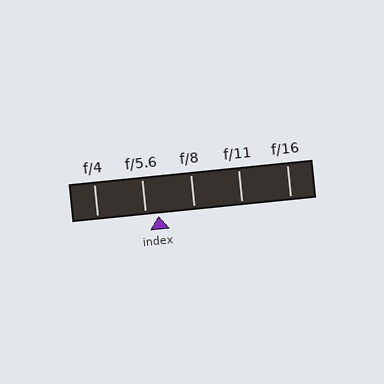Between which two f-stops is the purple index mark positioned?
The index mark is between f/5.6 and f/8.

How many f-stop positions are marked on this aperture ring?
There are 5 f-stop positions marked.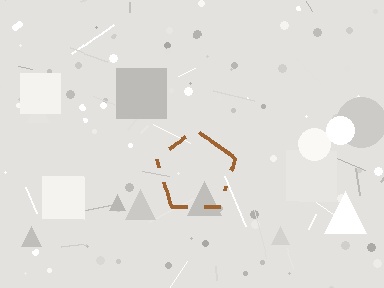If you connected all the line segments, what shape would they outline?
They would outline a pentagon.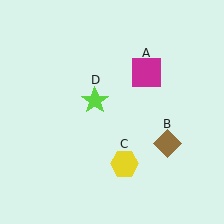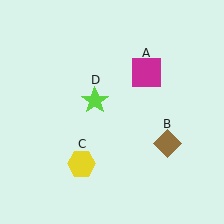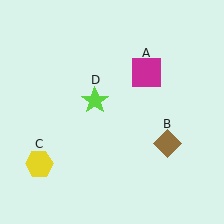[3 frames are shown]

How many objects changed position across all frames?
1 object changed position: yellow hexagon (object C).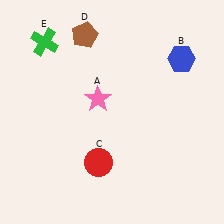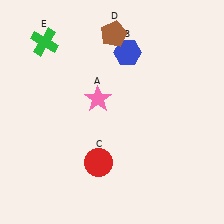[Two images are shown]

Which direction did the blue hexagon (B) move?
The blue hexagon (B) moved left.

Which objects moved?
The objects that moved are: the blue hexagon (B), the brown pentagon (D).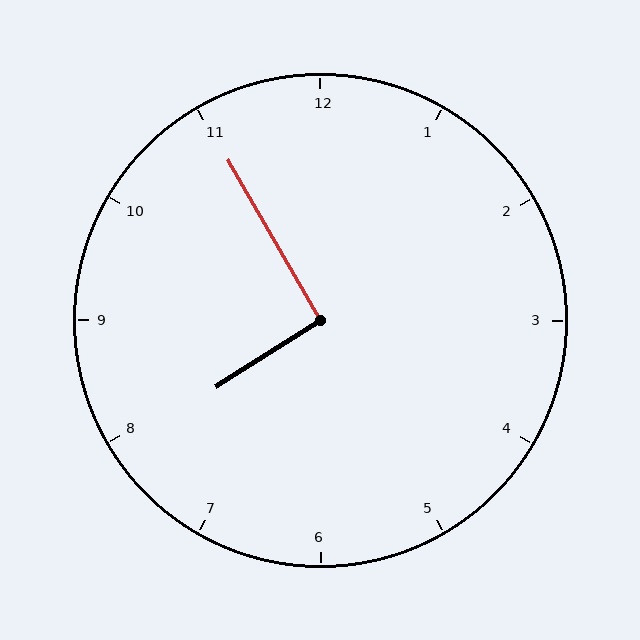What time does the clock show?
7:55.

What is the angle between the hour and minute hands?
Approximately 92 degrees.